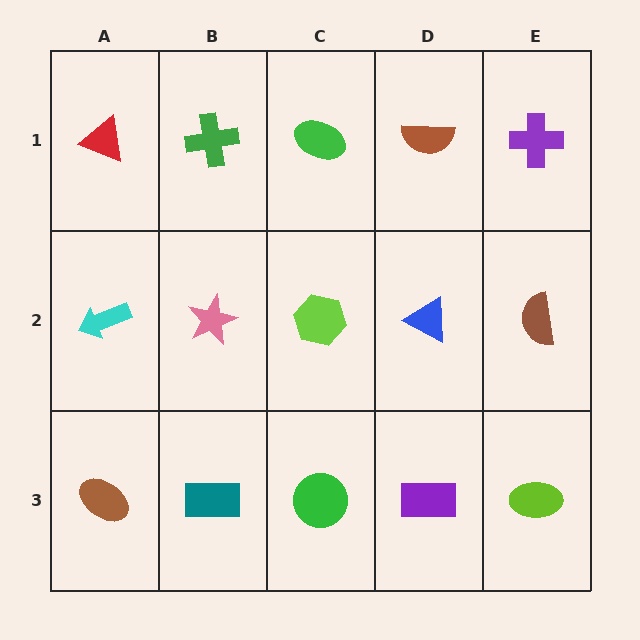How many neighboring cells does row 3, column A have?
2.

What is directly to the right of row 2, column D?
A brown semicircle.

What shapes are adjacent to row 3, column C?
A lime hexagon (row 2, column C), a teal rectangle (row 3, column B), a purple rectangle (row 3, column D).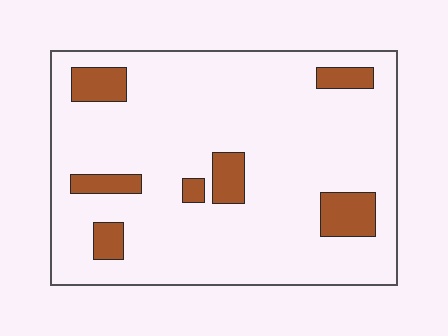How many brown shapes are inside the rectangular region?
7.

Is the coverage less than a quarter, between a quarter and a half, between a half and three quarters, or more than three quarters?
Less than a quarter.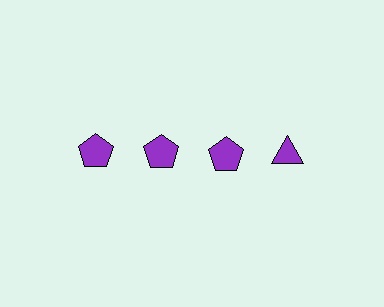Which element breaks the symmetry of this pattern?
The purple triangle in the top row, second from right column breaks the symmetry. All other shapes are purple pentagons.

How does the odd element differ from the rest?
It has a different shape: triangle instead of pentagon.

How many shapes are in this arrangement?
There are 4 shapes arranged in a grid pattern.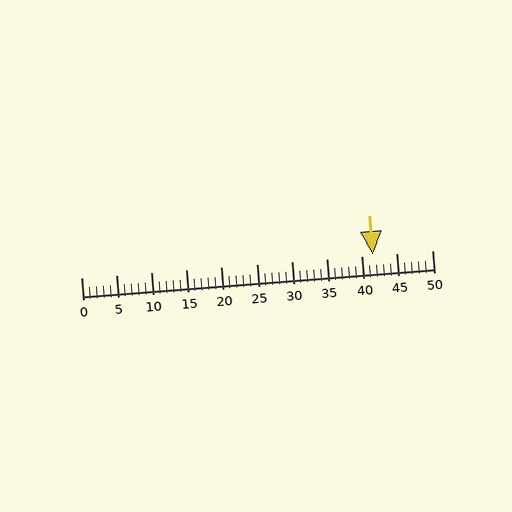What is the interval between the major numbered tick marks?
The major tick marks are spaced 5 units apart.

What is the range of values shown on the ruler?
The ruler shows values from 0 to 50.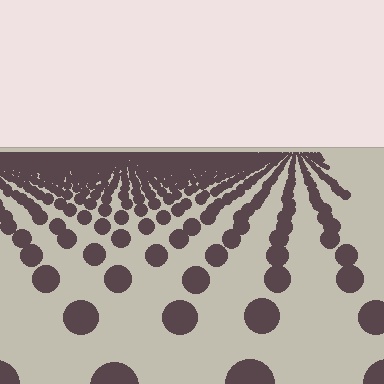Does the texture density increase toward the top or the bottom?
Density increases toward the top.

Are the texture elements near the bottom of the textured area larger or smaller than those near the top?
Larger. Near the bottom, elements are closer to the viewer and appear at a bigger on-screen size.